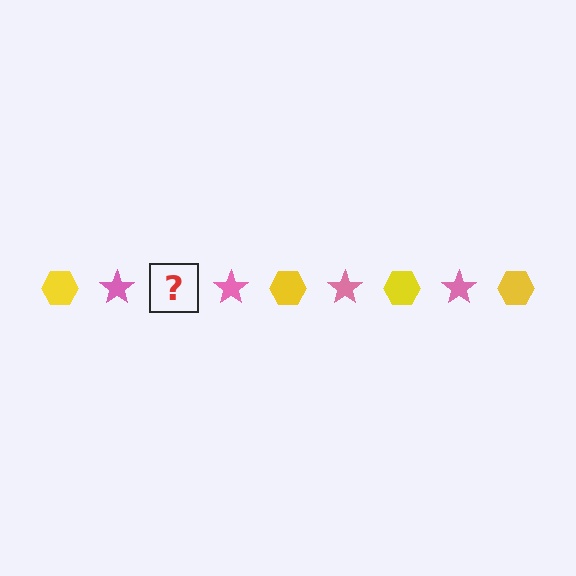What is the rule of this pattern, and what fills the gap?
The rule is that the pattern alternates between yellow hexagon and pink star. The gap should be filled with a yellow hexagon.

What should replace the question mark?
The question mark should be replaced with a yellow hexagon.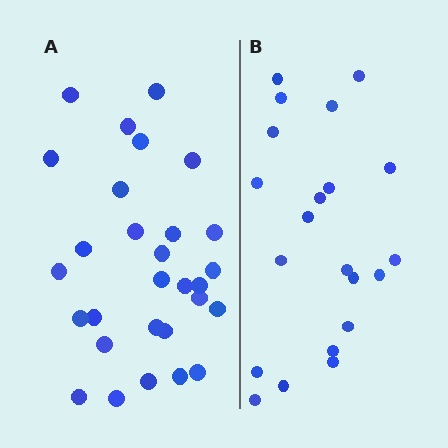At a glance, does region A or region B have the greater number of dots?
Region A (the left region) has more dots.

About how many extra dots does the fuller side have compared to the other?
Region A has roughly 8 or so more dots than region B.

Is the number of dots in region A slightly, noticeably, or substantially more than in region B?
Region A has noticeably more, but not dramatically so. The ratio is roughly 1.4 to 1.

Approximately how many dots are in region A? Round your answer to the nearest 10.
About 30 dots. (The exact count is 29, which rounds to 30.)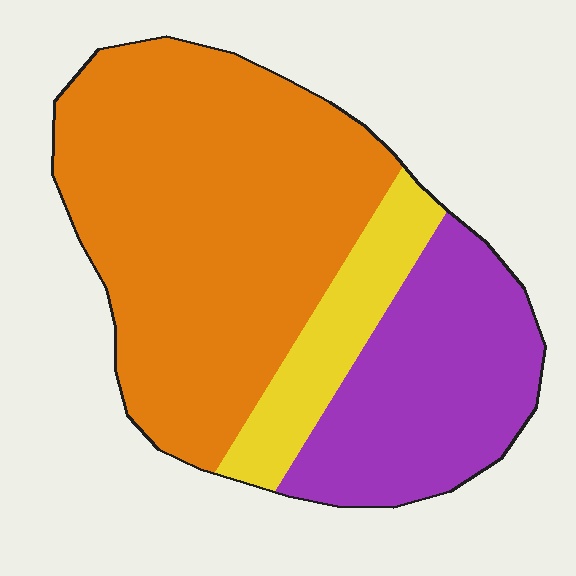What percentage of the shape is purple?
Purple takes up between a quarter and a half of the shape.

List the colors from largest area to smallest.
From largest to smallest: orange, purple, yellow.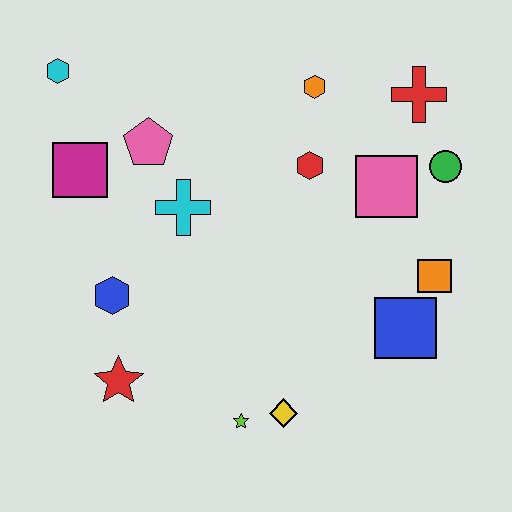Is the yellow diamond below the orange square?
Yes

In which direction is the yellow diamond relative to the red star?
The yellow diamond is to the right of the red star.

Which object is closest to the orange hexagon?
The red hexagon is closest to the orange hexagon.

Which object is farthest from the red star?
The red cross is farthest from the red star.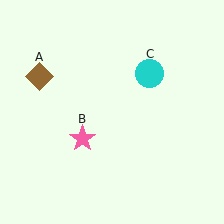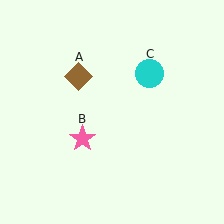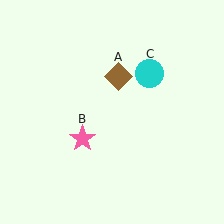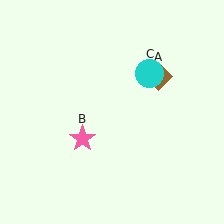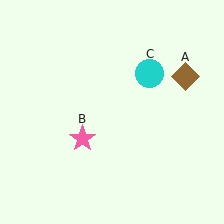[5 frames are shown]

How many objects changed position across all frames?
1 object changed position: brown diamond (object A).